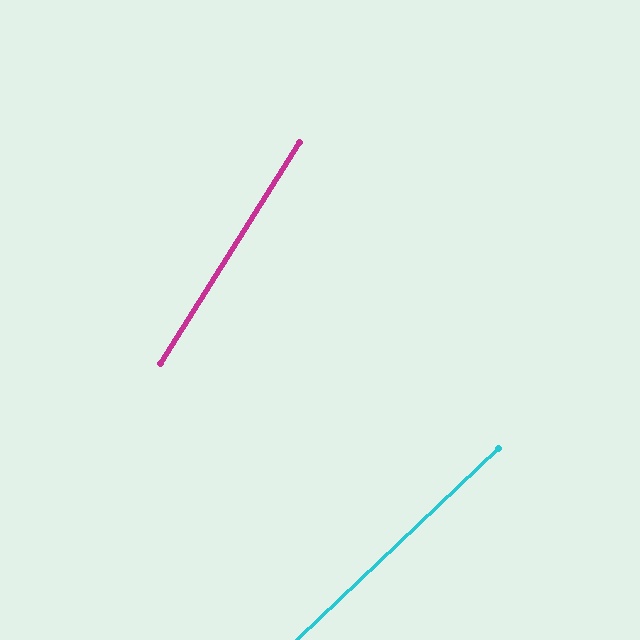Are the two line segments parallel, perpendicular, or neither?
Neither parallel nor perpendicular — they differ by about 14°.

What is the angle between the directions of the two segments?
Approximately 14 degrees.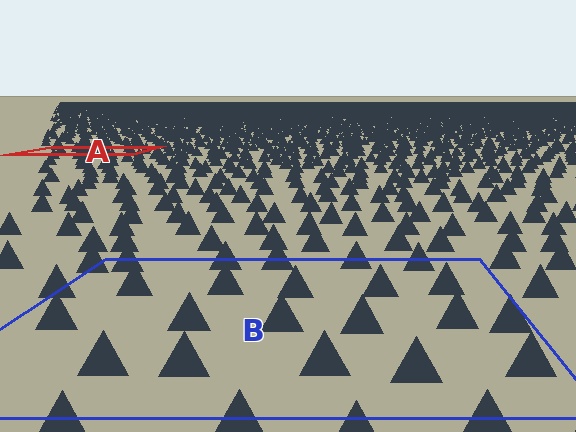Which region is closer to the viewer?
Region B is closer. The texture elements there are larger and more spread out.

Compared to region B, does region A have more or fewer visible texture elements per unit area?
Region A has more texture elements per unit area — they are packed more densely because it is farther away.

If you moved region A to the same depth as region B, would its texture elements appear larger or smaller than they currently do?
They would appear larger. At a closer depth, the same texture elements are projected at a bigger on-screen size.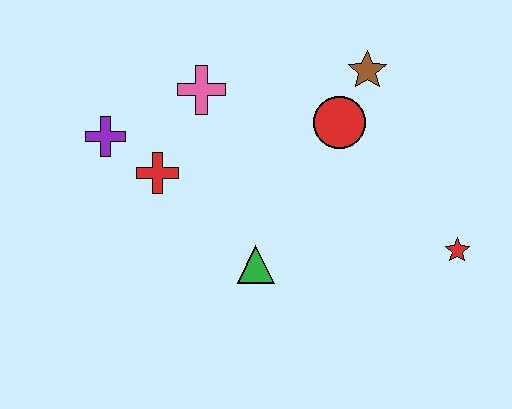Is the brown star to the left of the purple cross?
No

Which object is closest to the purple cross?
The red cross is closest to the purple cross.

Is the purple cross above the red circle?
No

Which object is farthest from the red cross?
The red star is farthest from the red cross.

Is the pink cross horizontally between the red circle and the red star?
No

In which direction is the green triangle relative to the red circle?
The green triangle is below the red circle.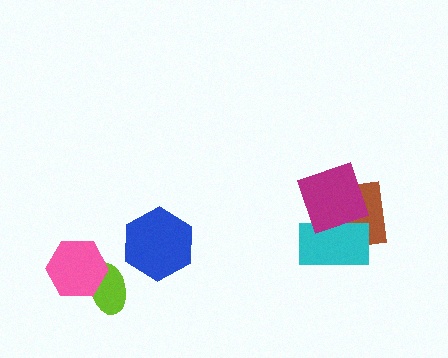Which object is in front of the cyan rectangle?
The magenta diamond is in front of the cyan rectangle.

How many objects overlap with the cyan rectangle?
2 objects overlap with the cyan rectangle.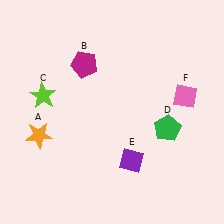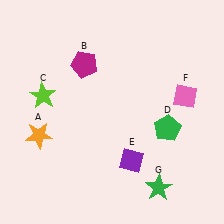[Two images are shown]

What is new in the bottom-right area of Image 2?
A green star (G) was added in the bottom-right area of Image 2.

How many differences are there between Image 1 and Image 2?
There is 1 difference between the two images.